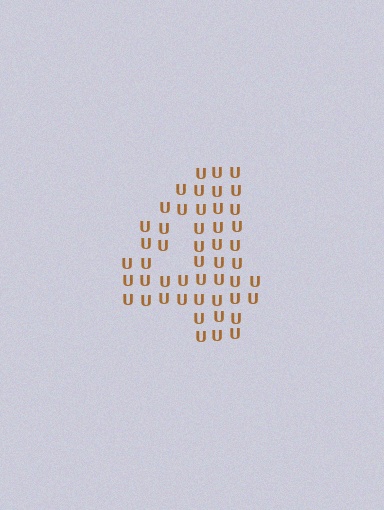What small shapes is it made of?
It is made of small letter U's.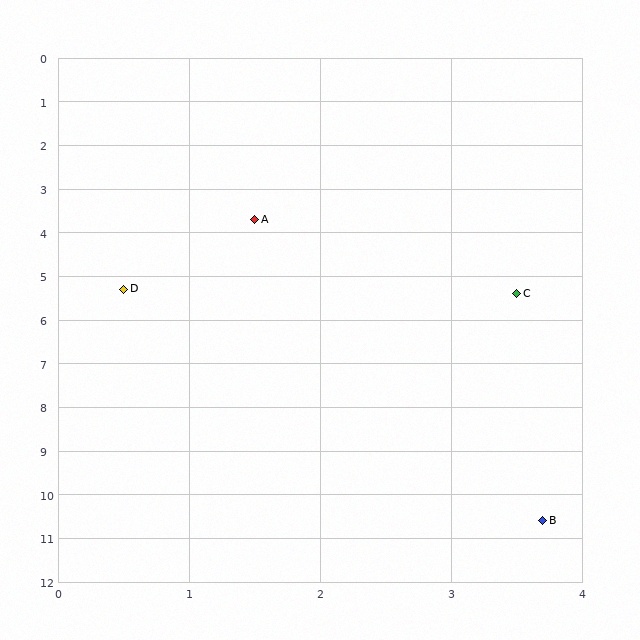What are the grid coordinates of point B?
Point B is at approximately (3.7, 10.6).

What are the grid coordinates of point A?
Point A is at approximately (1.5, 3.7).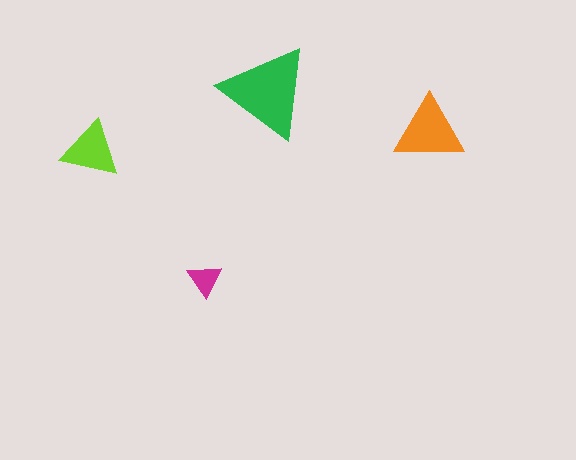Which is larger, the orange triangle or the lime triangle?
The orange one.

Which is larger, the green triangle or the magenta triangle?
The green one.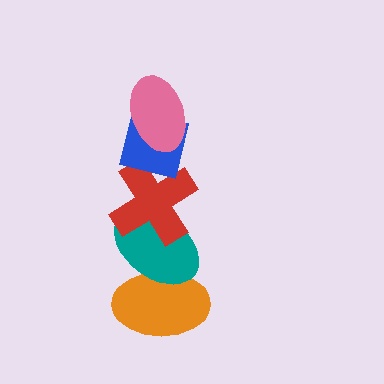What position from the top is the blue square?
The blue square is 2nd from the top.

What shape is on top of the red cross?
The blue square is on top of the red cross.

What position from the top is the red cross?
The red cross is 3rd from the top.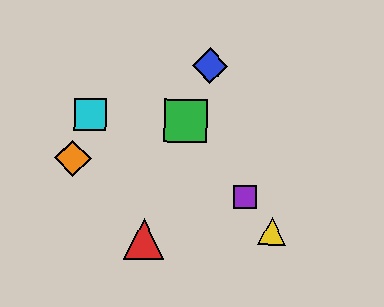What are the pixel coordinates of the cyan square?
The cyan square is at (90, 115).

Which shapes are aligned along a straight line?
The green square, the yellow triangle, the purple square are aligned along a straight line.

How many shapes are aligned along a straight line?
3 shapes (the green square, the yellow triangle, the purple square) are aligned along a straight line.